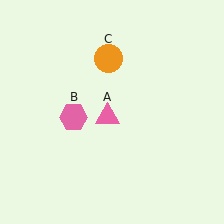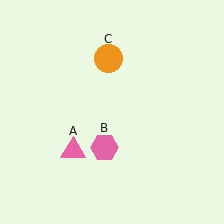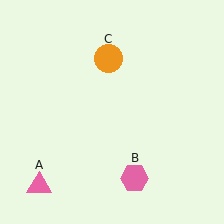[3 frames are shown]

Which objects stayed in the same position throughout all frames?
Orange circle (object C) remained stationary.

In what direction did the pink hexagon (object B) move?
The pink hexagon (object B) moved down and to the right.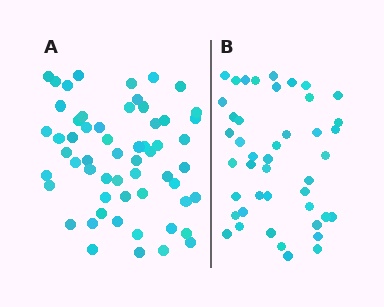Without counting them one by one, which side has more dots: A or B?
Region A (the left region) has more dots.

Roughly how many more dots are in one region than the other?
Region A has approximately 15 more dots than region B.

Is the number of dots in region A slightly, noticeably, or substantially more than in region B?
Region A has noticeably more, but not dramatically so. The ratio is roughly 1.3 to 1.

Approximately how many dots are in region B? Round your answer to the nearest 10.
About 40 dots. (The exact count is 44, which rounds to 40.)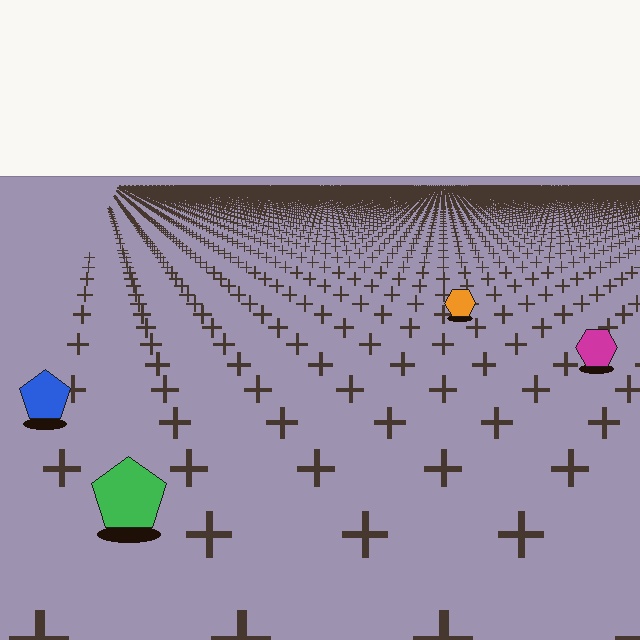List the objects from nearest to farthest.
From nearest to farthest: the green pentagon, the blue pentagon, the magenta hexagon, the orange hexagon.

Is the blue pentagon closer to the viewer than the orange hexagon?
Yes. The blue pentagon is closer — you can tell from the texture gradient: the ground texture is coarser near it.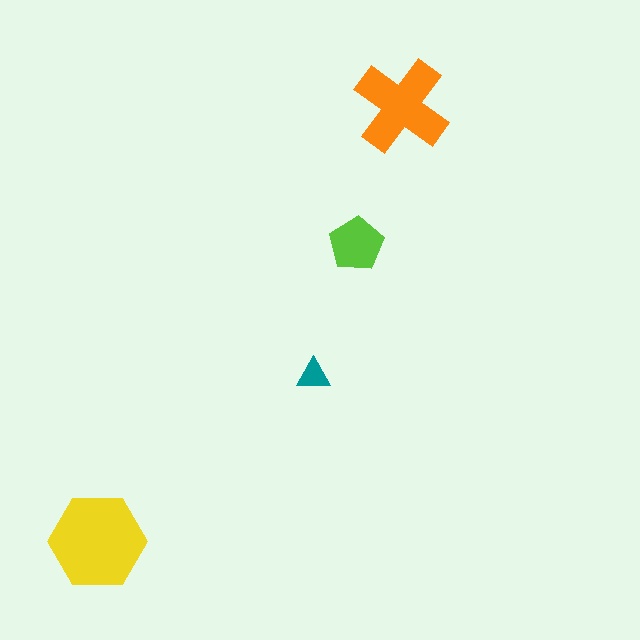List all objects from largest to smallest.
The yellow hexagon, the orange cross, the lime pentagon, the teal triangle.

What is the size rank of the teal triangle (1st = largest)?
4th.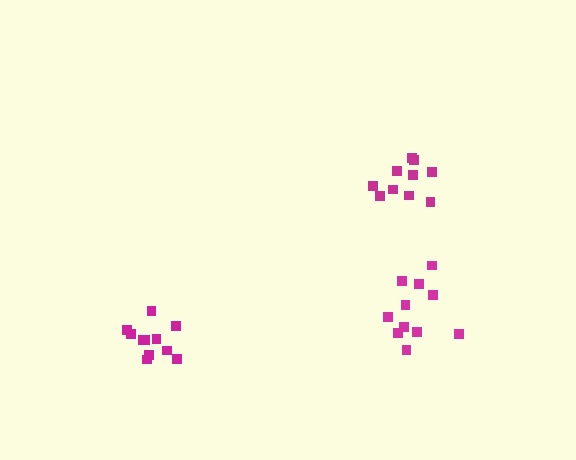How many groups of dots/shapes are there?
There are 3 groups.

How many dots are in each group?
Group 1: 11 dots, Group 2: 11 dots, Group 3: 10 dots (32 total).